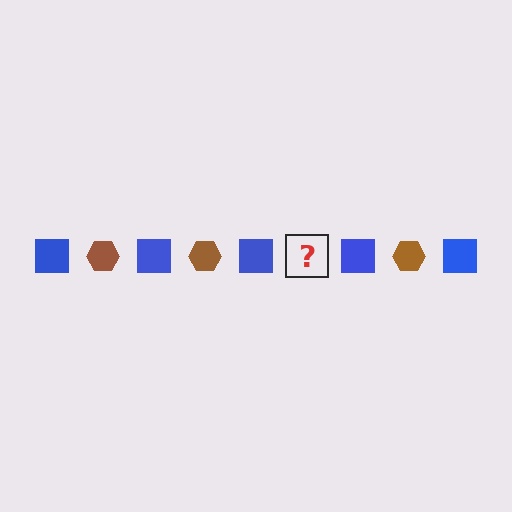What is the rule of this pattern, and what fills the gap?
The rule is that the pattern alternates between blue square and brown hexagon. The gap should be filled with a brown hexagon.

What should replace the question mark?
The question mark should be replaced with a brown hexagon.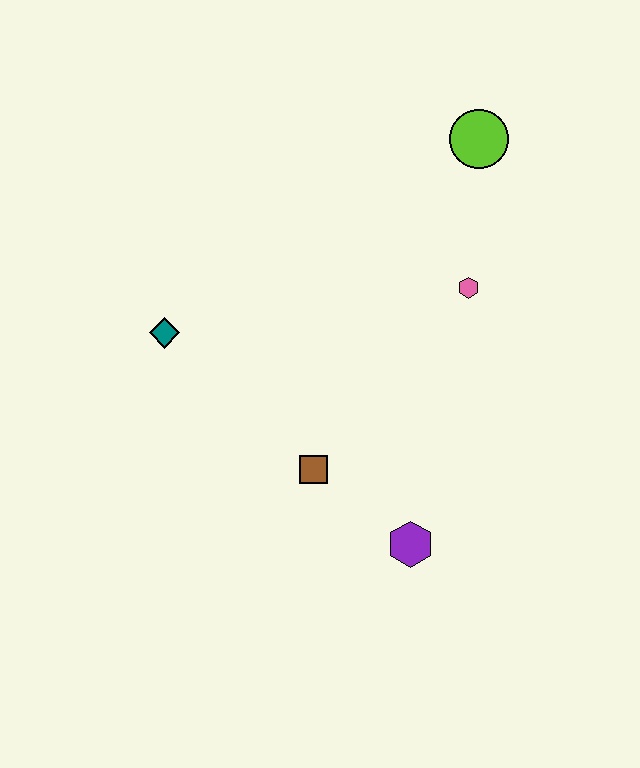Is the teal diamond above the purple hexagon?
Yes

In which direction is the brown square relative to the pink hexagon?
The brown square is below the pink hexagon.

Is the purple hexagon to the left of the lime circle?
Yes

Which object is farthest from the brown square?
The lime circle is farthest from the brown square.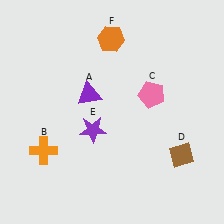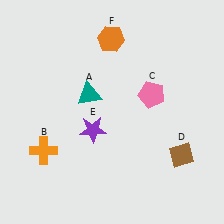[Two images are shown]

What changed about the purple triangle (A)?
In Image 1, A is purple. In Image 2, it changed to teal.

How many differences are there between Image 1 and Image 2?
There is 1 difference between the two images.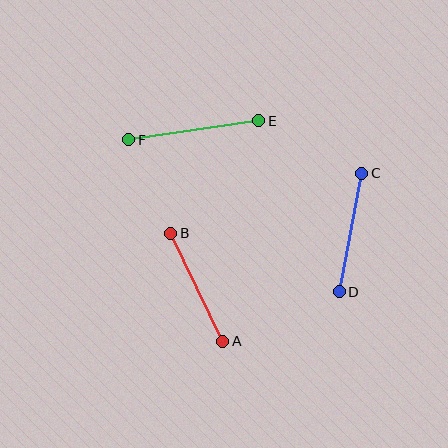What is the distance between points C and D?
The distance is approximately 121 pixels.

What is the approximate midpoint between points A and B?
The midpoint is at approximately (197, 287) pixels.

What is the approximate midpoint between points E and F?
The midpoint is at approximately (194, 130) pixels.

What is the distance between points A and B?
The distance is approximately 120 pixels.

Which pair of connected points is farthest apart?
Points E and F are farthest apart.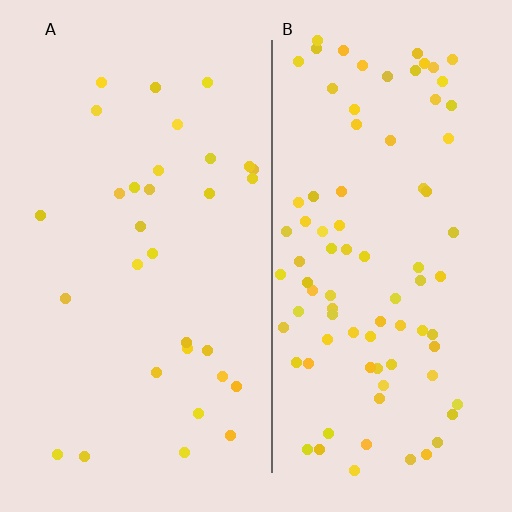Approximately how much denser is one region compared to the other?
Approximately 2.7× — region B over region A.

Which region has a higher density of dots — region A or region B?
B (the right).